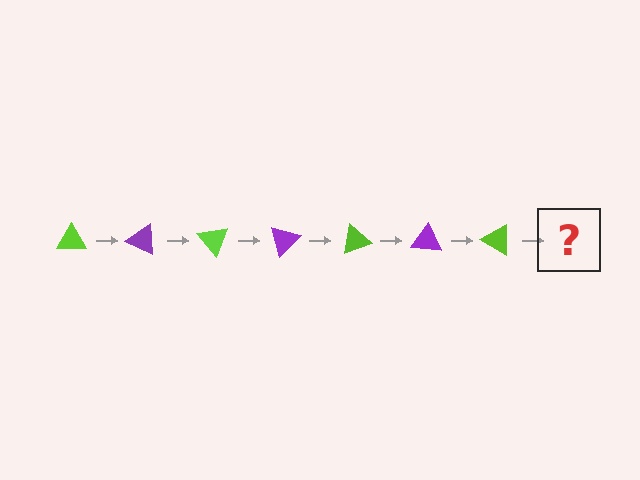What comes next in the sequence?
The next element should be a purple triangle, rotated 175 degrees from the start.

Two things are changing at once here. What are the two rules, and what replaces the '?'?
The two rules are that it rotates 25 degrees each step and the color cycles through lime and purple. The '?' should be a purple triangle, rotated 175 degrees from the start.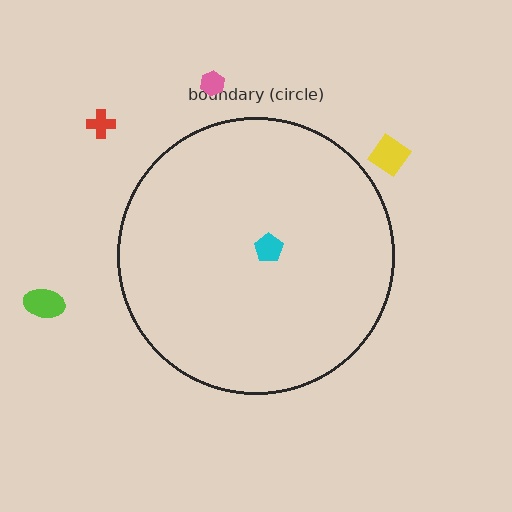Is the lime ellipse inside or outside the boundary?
Outside.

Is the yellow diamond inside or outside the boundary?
Outside.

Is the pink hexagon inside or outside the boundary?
Outside.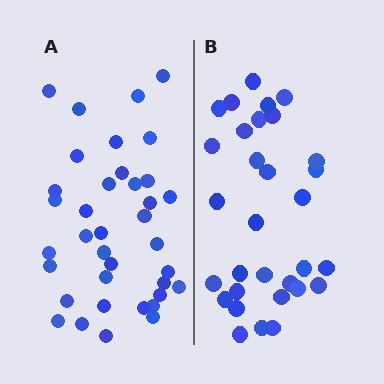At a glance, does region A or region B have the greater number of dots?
Region A (the left region) has more dots.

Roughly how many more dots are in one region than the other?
Region A has about 6 more dots than region B.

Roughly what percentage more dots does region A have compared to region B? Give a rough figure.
About 20% more.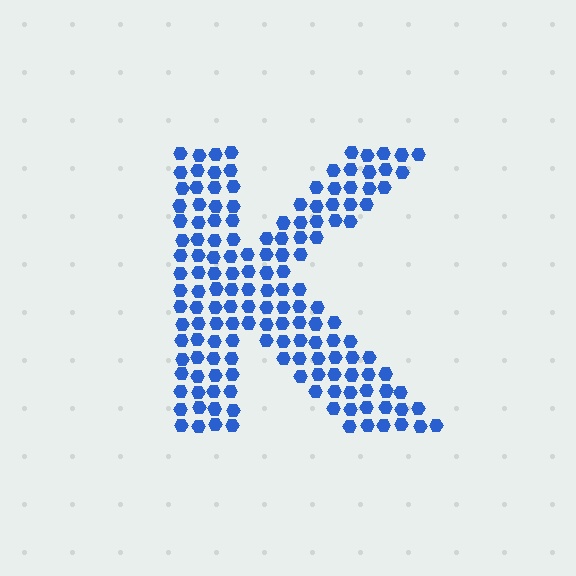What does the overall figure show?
The overall figure shows the letter K.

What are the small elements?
The small elements are hexagons.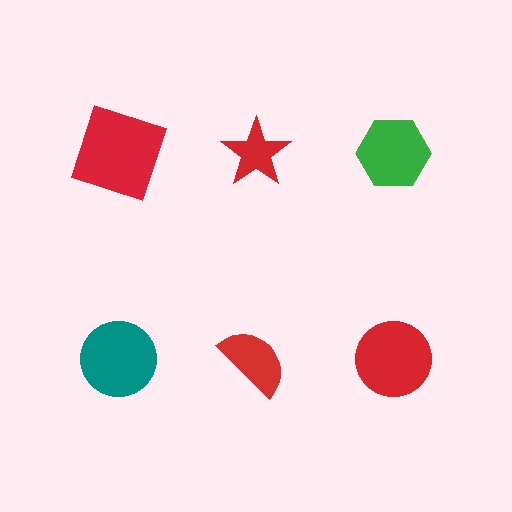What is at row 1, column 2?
A red star.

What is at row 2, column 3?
A red circle.